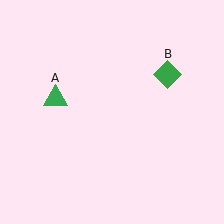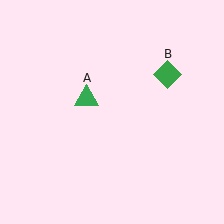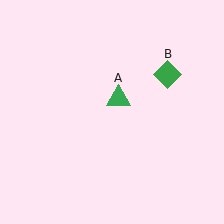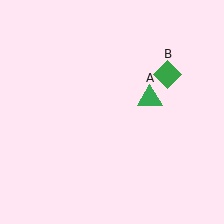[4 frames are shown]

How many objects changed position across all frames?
1 object changed position: green triangle (object A).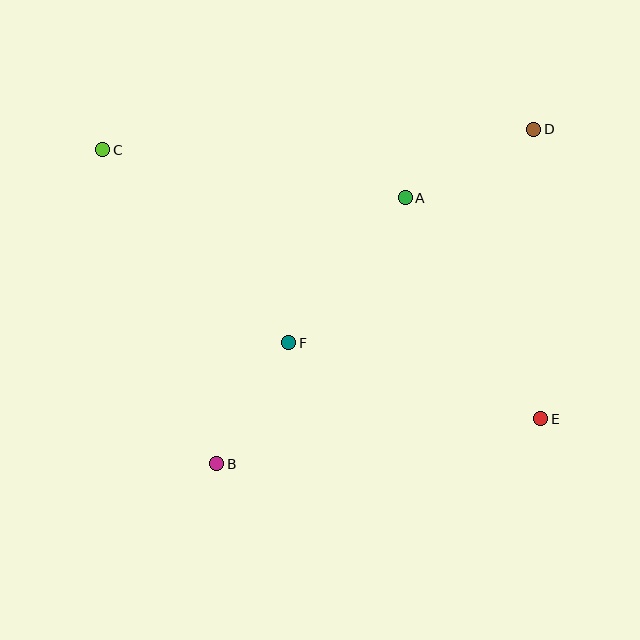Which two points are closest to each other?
Points B and F are closest to each other.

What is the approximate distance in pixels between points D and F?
The distance between D and F is approximately 325 pixels.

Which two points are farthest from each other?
Points C and E are farthest from each other.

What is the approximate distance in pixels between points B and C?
The distance between B and C is approximately 334 pixels.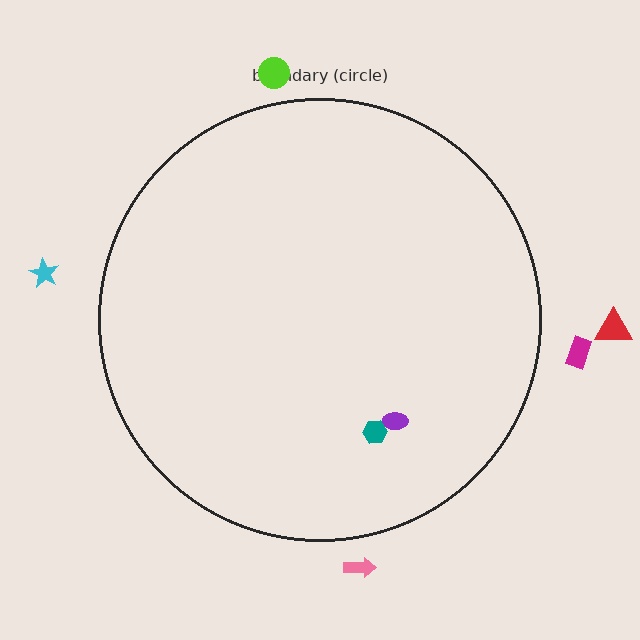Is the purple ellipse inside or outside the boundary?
Inside.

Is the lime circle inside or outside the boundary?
Outside.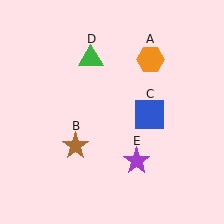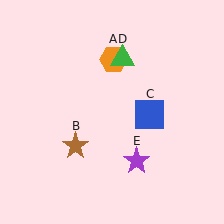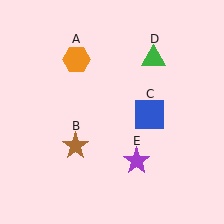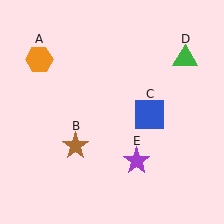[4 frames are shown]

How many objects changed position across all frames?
2 objects changed position: orange hexagon (object A), green triangle (object D).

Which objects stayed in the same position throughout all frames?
Brown star (object B) and blue square (object C) and purple star (object E) remained stationary.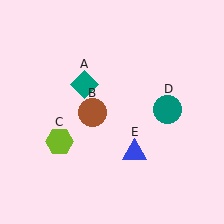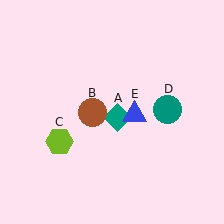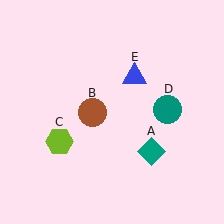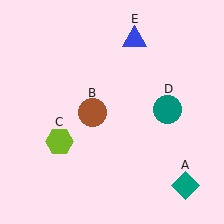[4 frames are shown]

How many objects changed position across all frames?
2 objects changed position: teal diamond (object A), blue triangle (object E).